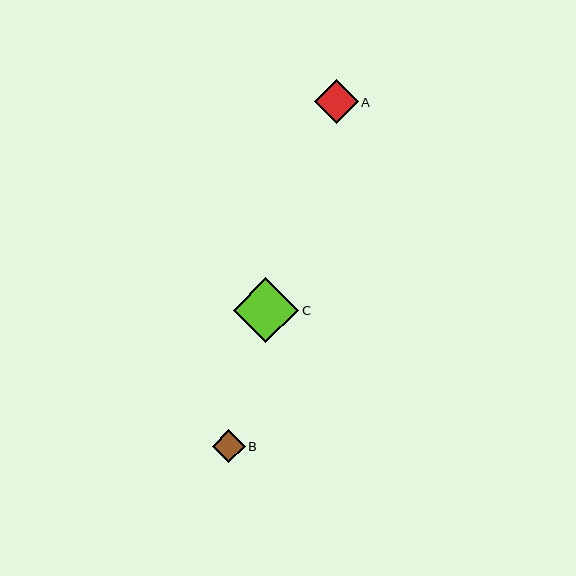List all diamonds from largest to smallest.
From largest to smallest: C, A, B.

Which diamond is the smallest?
Diamond B is the smallest with a size of approximately 33 pixels.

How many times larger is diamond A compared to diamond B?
Diamond A is approximately 1.3 times the size of diamond B.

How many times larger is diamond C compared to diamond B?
Diamond C is approximately 2.0 times the size of diamond B.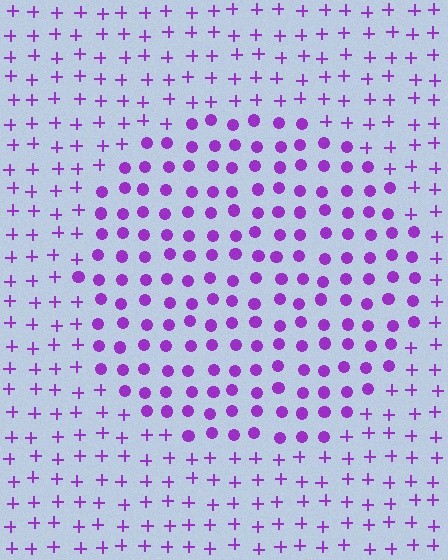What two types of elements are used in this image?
The image uses circles inside the circle region and plus signs outside it.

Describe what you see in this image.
The image is filled with small purple elements arranged in a uniform grid. A circle-shaped region contains circles, while the surrounding area contains plus signs. The boundary is defined purely by the change in element shape.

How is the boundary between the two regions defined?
The boundary is defined by a change in element shape: circles inside vs. plus signs outside. All elements share the same color and spacing.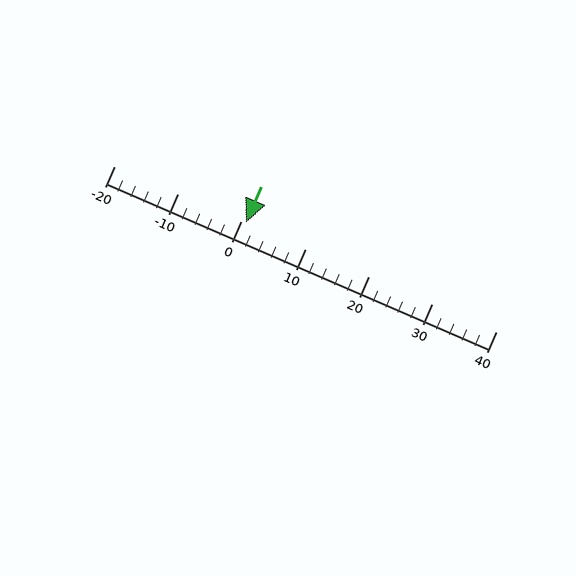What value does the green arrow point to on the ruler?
The green arrow points to approximately 1.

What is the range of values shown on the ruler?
The ruler shows values from -20 to 40.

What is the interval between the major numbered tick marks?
The major tick marks are spaced 10 units apart.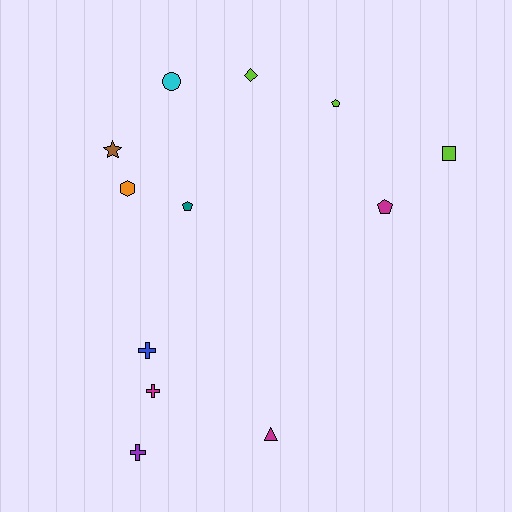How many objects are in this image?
There are 12 objects.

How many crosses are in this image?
There are 3 crosses.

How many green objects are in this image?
There are no green objects.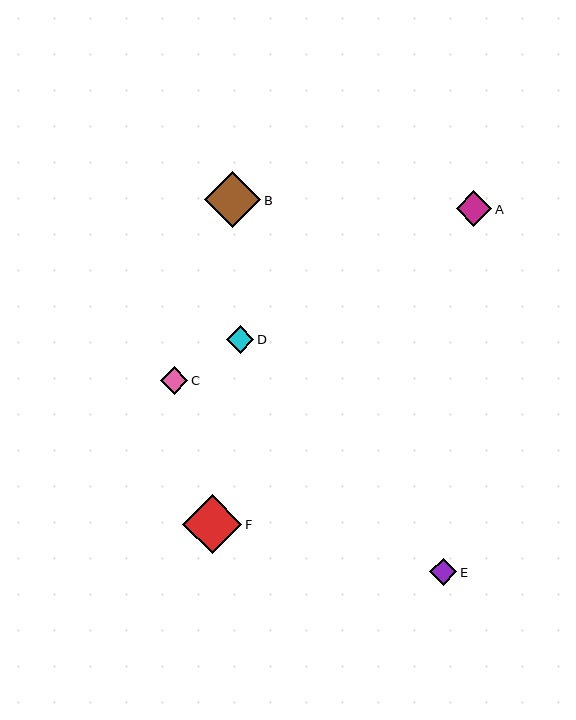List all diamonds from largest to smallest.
From largest to smallest: F, B, A, D, C, E.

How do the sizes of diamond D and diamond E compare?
Diamond D and diamond E are approximately the same size.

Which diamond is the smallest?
Diamond E is the smallest with a size of approximately 27 pixels.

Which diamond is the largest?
Diamond F is the largest with a size of approximately 59 pixels.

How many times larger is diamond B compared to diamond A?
Diamond B is approximately 1.6 times the size of diamond A.